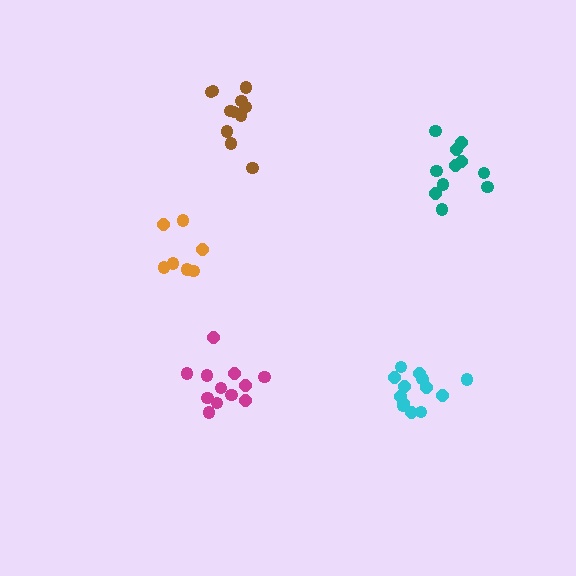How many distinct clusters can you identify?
There are 5 distinct clusters.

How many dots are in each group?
Group 1: 7 dots, Group 2: 12 dots, Group 3: 13 dots, Group 4: 11 dots, Group 5: 11 dots (54 total).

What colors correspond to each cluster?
The clusters are colored: orange, magenta, cyan, teal, brown.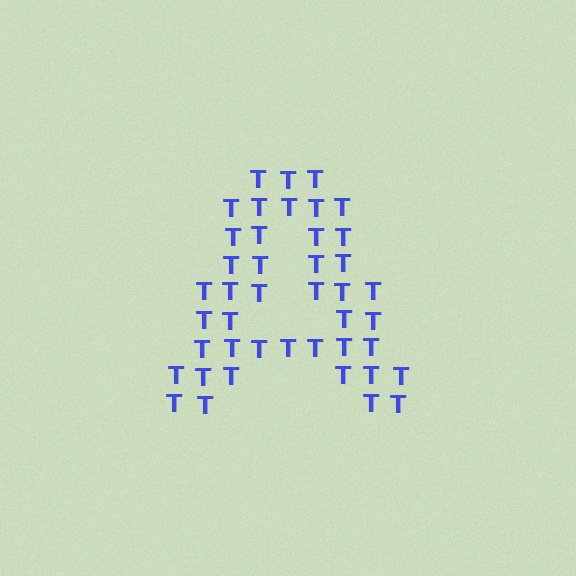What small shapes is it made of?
It is made of small letter T's.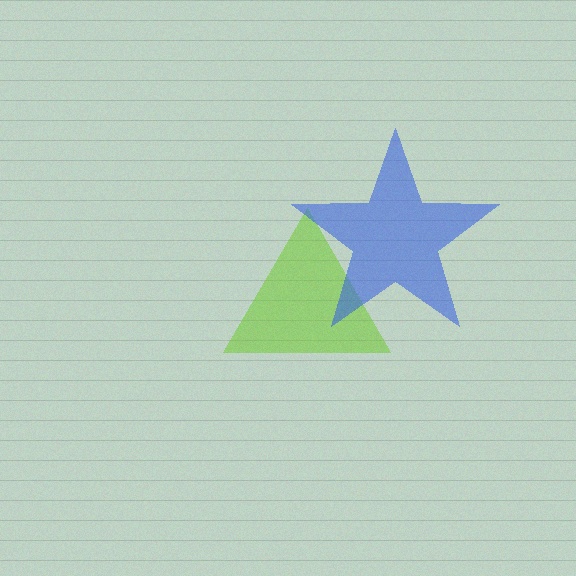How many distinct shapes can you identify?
There are 2 distinct shapes: a lime triangle, a blue star.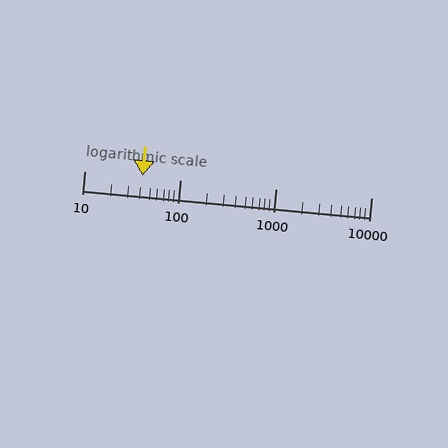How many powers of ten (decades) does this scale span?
The scale spans 3 decades, from 10 to 10000.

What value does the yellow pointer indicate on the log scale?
The pointer indicates approximately 41.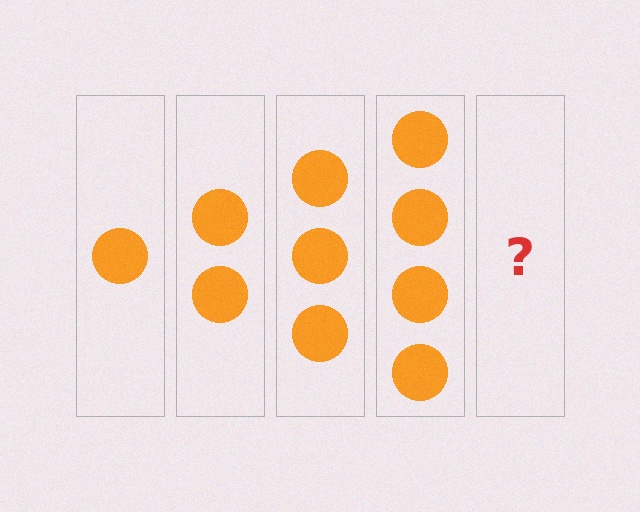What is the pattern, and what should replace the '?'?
The pattern is that each step adds one more circle. The '?' should be 5 circles.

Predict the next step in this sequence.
The next step is 5 circles.